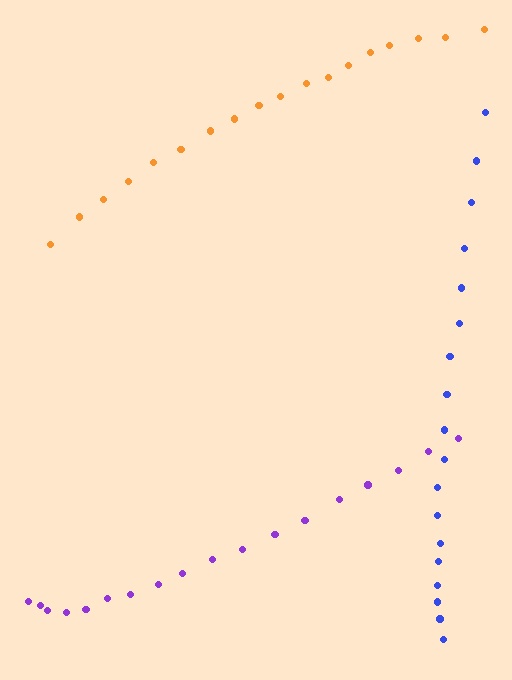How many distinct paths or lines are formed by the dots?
There are 3 distinct paths.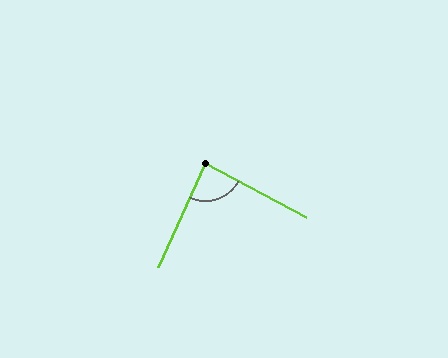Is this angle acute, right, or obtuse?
It is approximately a right angle.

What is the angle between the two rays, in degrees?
Approximately 86 degrees.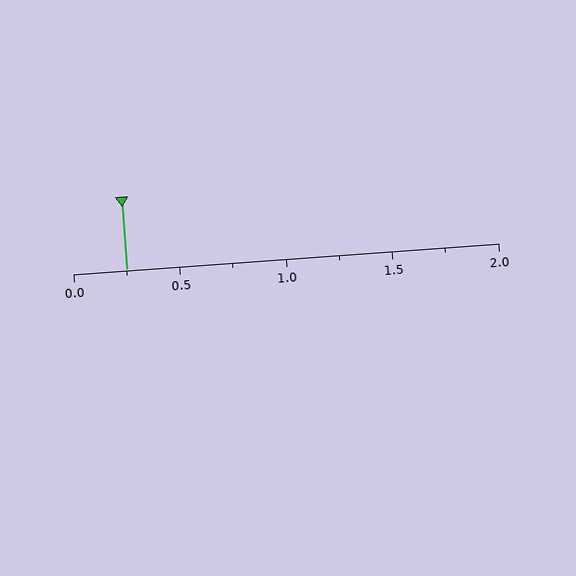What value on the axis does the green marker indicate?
The marker indicates approximately 0.25.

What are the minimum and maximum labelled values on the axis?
The axis runs from 0.0 to 2.0.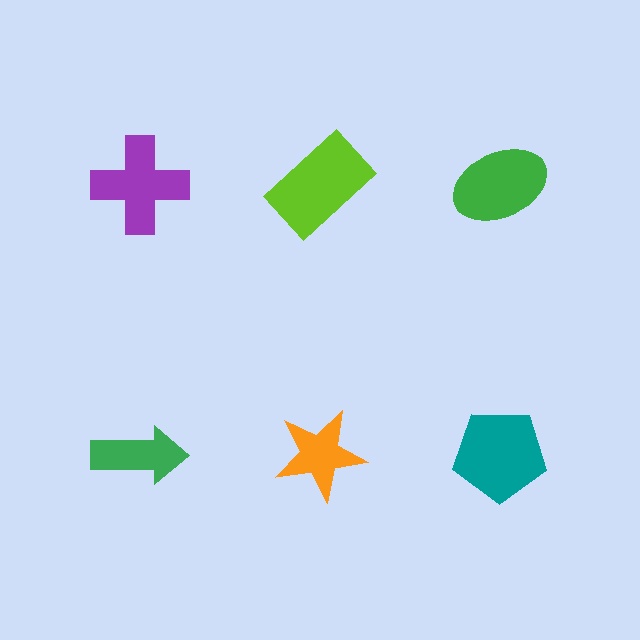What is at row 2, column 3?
A teal pentagon.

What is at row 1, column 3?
A green ellipse.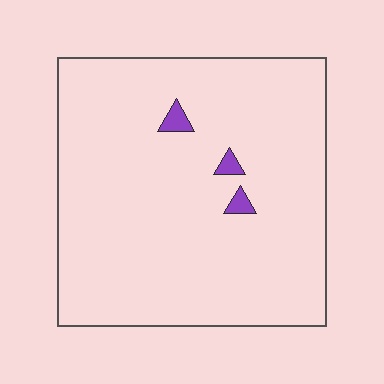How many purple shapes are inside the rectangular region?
3.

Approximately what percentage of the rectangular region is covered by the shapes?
Approximately 0%.